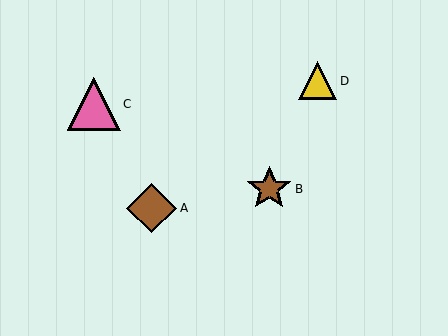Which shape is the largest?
The pink triangle (labeled C) is the largest.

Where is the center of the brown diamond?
The center of the brown diamond is at (152, 208).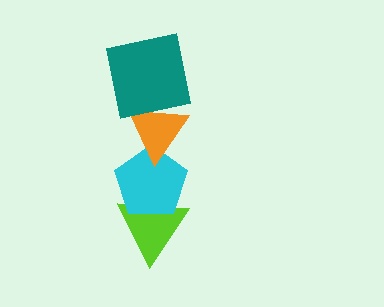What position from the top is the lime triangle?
The lime triangle is 4th from the top.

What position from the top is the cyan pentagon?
The cyan pentagon is 3rd from the top.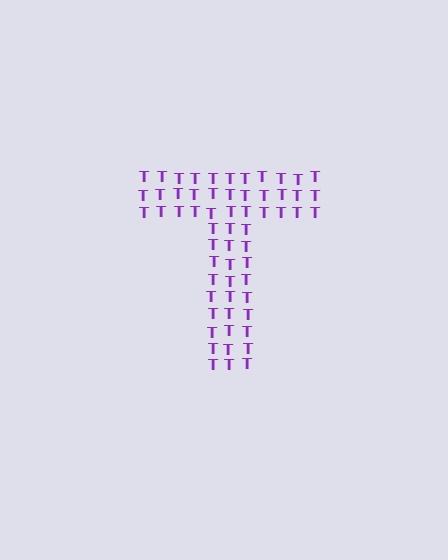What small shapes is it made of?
It is made of small letter T's.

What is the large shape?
The large shape is the letter T.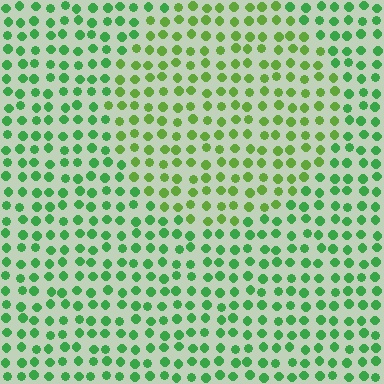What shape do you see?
I see a circle.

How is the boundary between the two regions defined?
The boundary is defined purely by a slight shift in hue (about 30 degrees). Spacing, size, and orientation are identical on both sides.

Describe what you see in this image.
The image is filled with small green elements in a uniform arrangement. A circle-shaped region is visible where the elements are tinted to a slightly different hue, forming a subtle color boundary.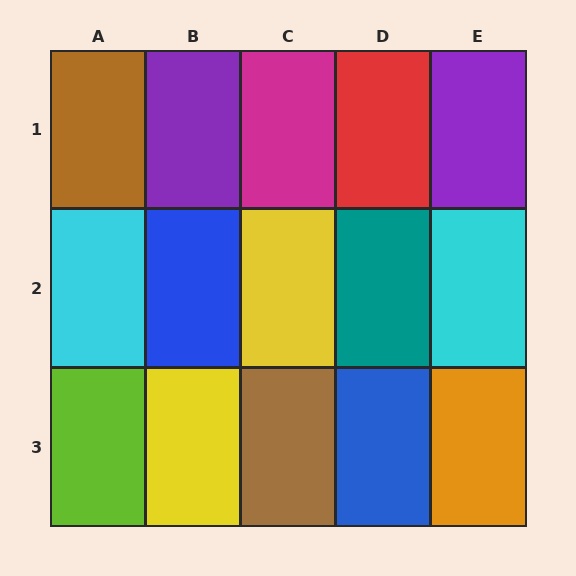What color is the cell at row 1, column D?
Red.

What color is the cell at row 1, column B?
Purple.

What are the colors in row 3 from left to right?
Lime, yellow, brown, blue, orange.